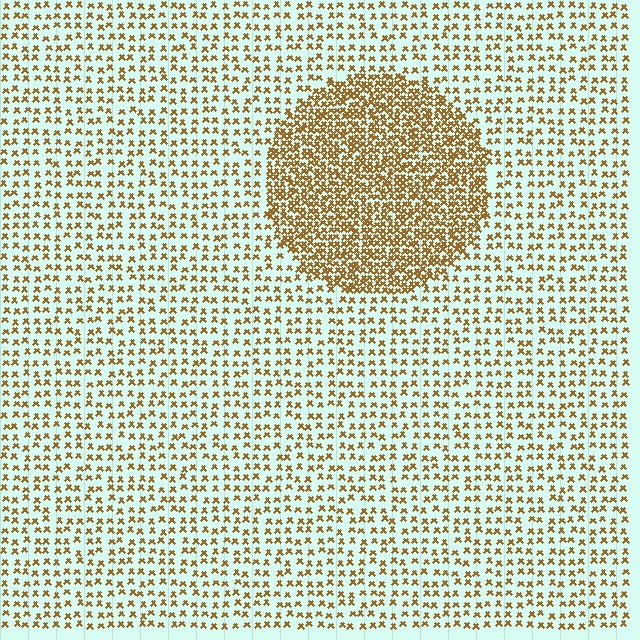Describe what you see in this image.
The image contains small brown elements arranged at two different densities. A circle-shaped region is visible where the elements are more densely packed than the surrounding area.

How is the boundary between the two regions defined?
The boundary is defined by a change in element density (approximately 2.5x ratio). All elements are the same color, size, and shape.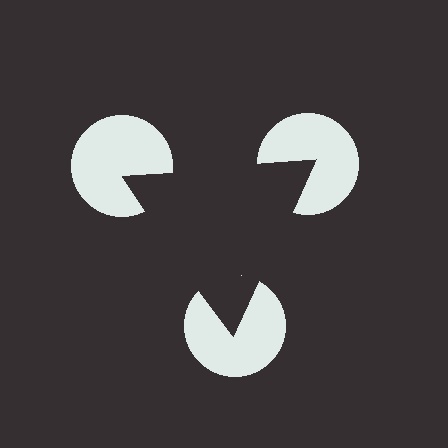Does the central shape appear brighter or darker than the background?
It typically appears slightly darker than the background, even though no actual brightness change is drawn.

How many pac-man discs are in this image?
There are 3 — one at each vertex of the illusory triangle.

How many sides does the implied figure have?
3 sides.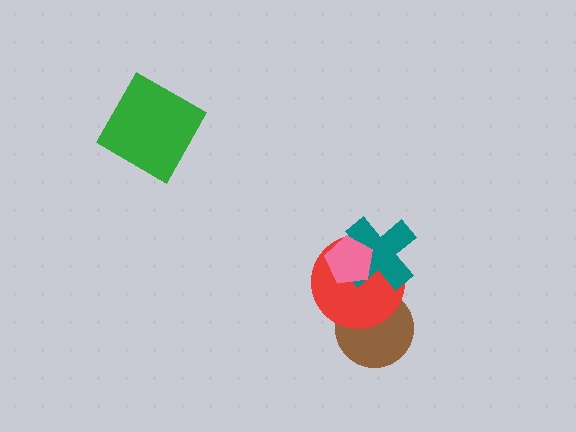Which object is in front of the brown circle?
The red circle is in front of the brown circle.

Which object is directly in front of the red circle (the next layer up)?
The teal cross is directly in front of the red circle.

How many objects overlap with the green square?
0 objects overlap with the green square.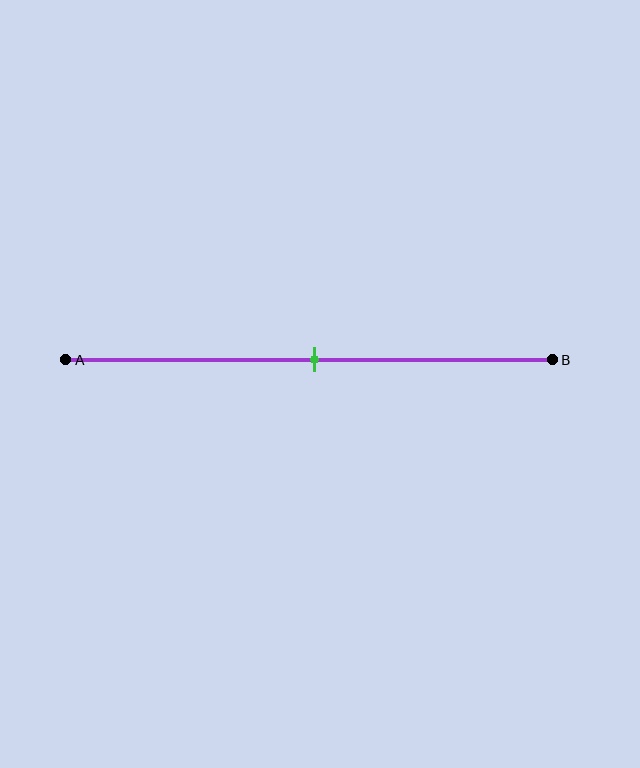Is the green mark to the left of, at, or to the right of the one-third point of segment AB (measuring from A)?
The green mark is to the right of the one-third point of segment AB.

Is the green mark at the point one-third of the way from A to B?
No, the mark is at about 50% from A, not at the 33% one-third point.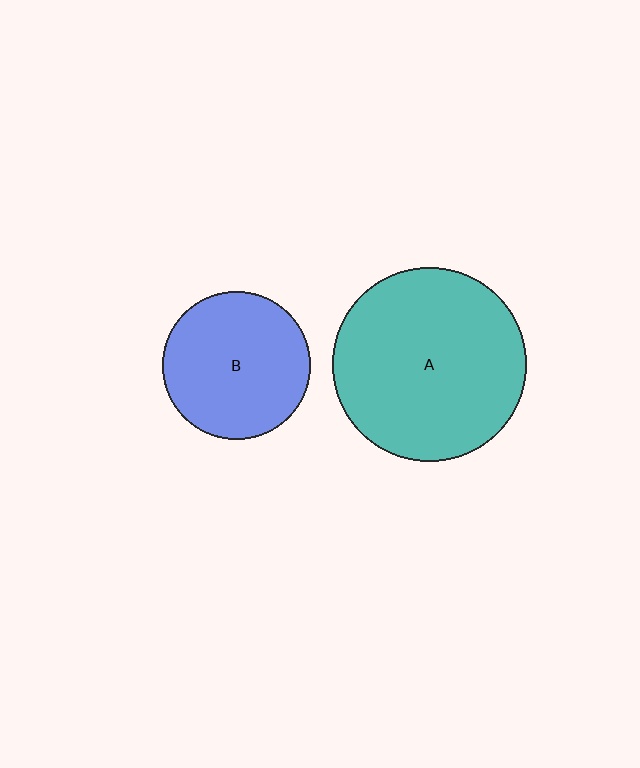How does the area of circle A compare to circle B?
Approximately 1.7 times.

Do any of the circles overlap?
No, none of the circles overlap.